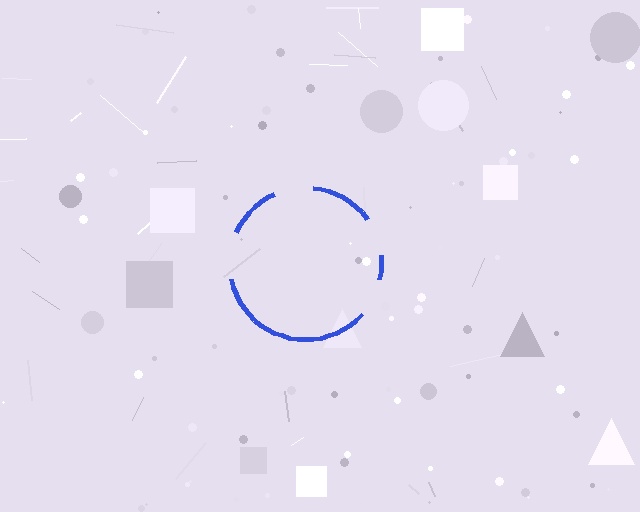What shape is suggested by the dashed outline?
The dashed outline suggests a circle.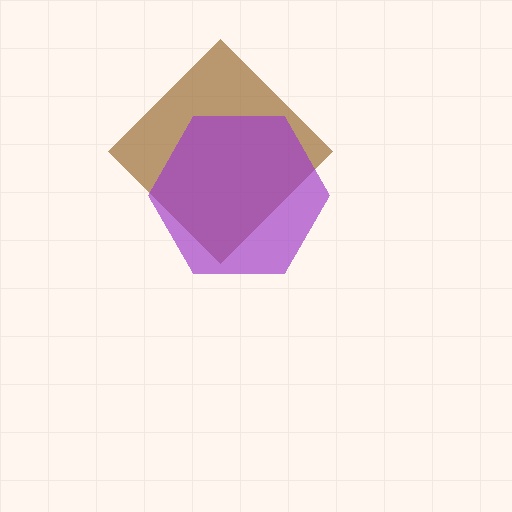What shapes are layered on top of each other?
The layered shapes are: a brown diamond, a purple hexagon.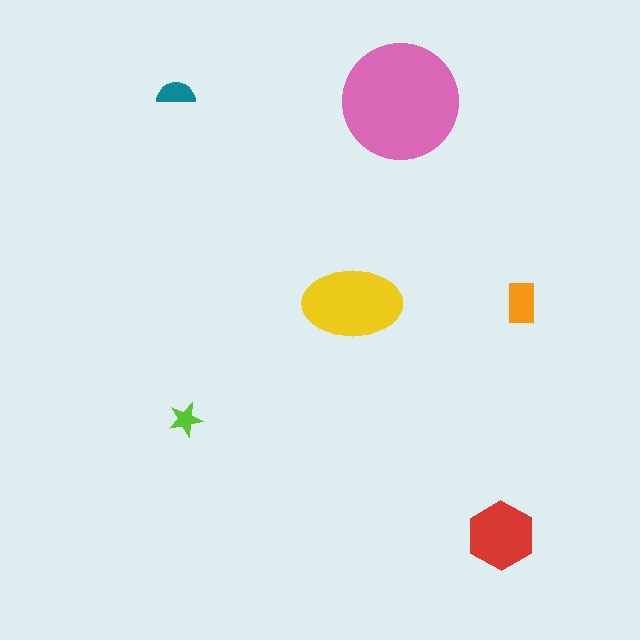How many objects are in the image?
There are 6 objects in the image.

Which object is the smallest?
The lime star.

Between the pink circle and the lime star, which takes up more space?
The pink circle.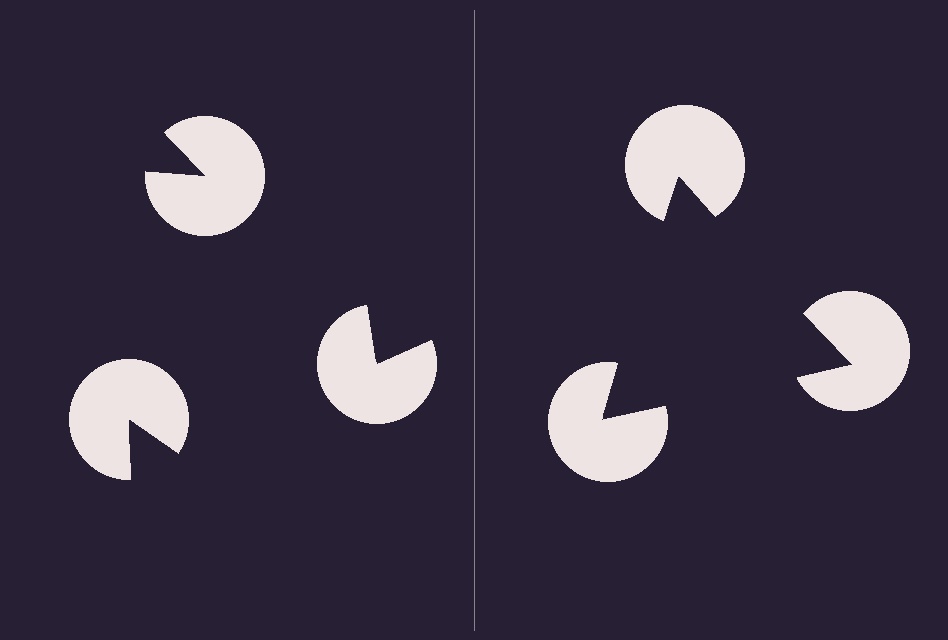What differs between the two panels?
The pac-man discs are positioned identically on both sides; only the wedge orientations differ. On the right they align to a triangle; on the left they are misaligned.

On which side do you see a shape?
An illusory triangle appears on the right side. On the left side the wedge cuts are rotated, so no coherent shape forms.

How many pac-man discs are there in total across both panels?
6 — 3 on each side.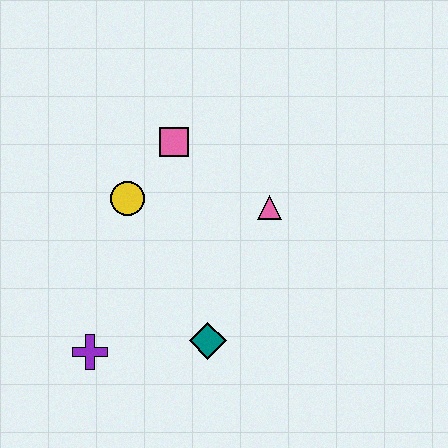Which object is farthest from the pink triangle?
The purple cross is farthest from the pink triangle.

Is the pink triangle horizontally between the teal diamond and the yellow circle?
No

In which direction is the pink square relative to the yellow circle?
The pink square is above the yellow circle.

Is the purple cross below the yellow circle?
Yes